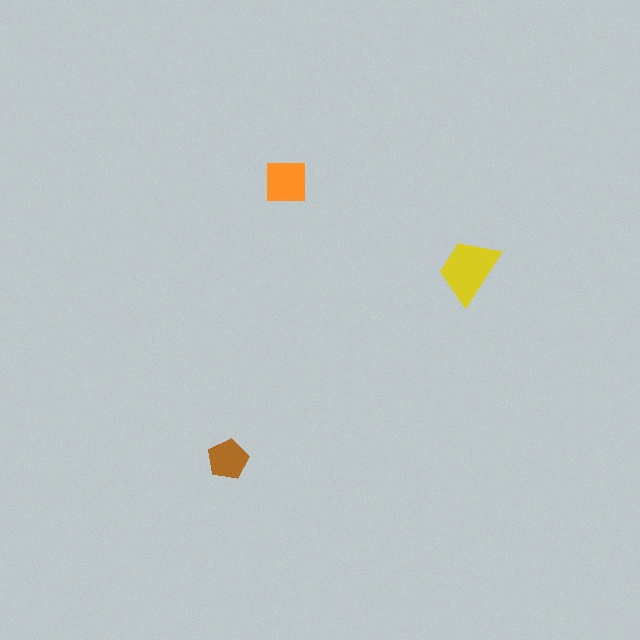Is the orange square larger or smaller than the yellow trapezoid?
Smaller.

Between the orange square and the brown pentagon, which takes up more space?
The orange square.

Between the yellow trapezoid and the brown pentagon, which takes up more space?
The yellow trapezoid.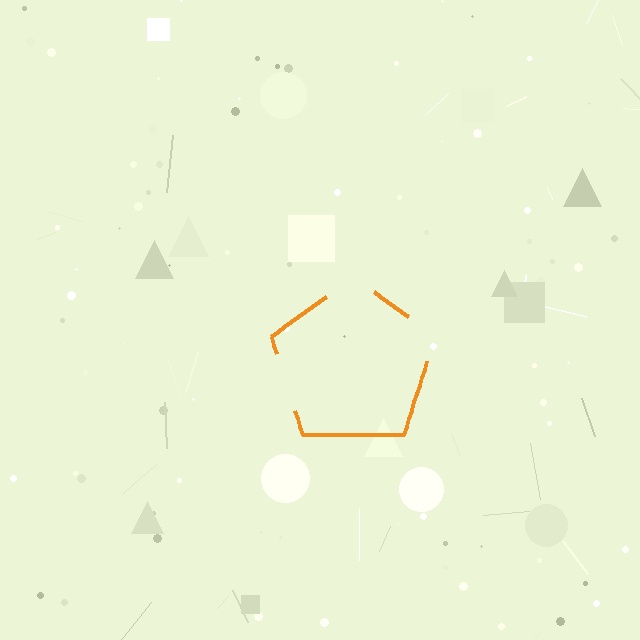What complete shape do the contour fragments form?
The contour fragments form a pentagon.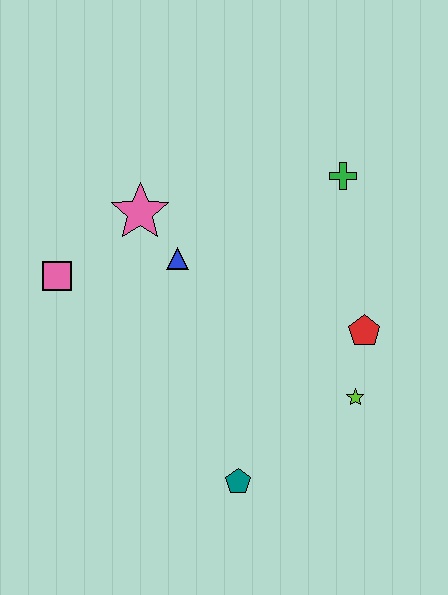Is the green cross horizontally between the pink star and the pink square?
No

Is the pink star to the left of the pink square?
No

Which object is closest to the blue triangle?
The pink star is closest to the blue triangle.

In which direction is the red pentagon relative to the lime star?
The red pentagon is above the lime star.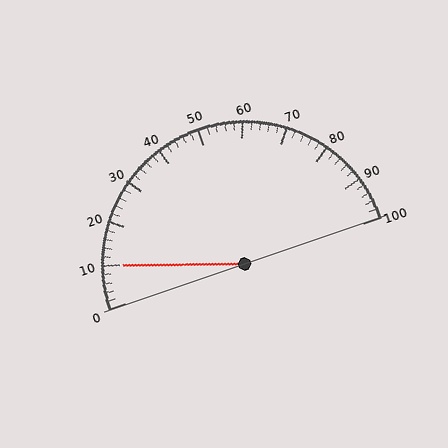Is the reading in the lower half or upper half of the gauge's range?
The reading is in the lower half of the range (0 to 100).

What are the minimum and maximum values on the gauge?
The gauge ranges from 0 to 100.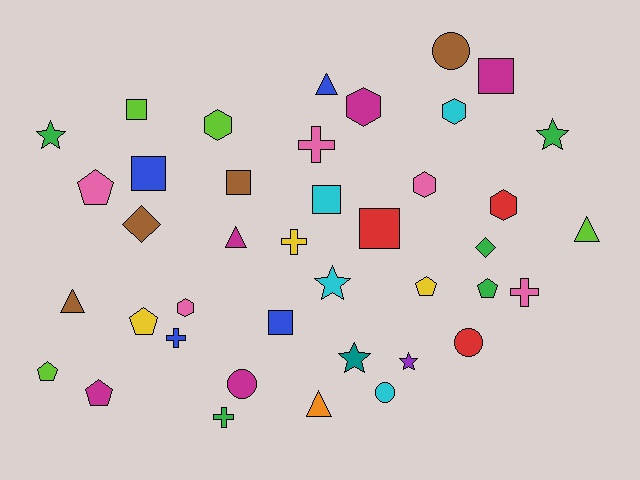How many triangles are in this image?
There are 5 triangles.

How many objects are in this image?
There are 40 objects.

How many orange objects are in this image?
There is 1 orange object.